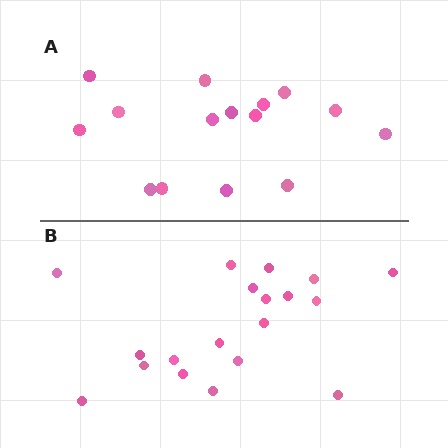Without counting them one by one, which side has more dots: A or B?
Region B (the bottom region) has more dots.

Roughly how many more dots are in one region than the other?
Region B has about 4 more dots than region A.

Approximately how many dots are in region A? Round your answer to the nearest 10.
About 20 dots. (The exact count is 15, which rounds to 20.)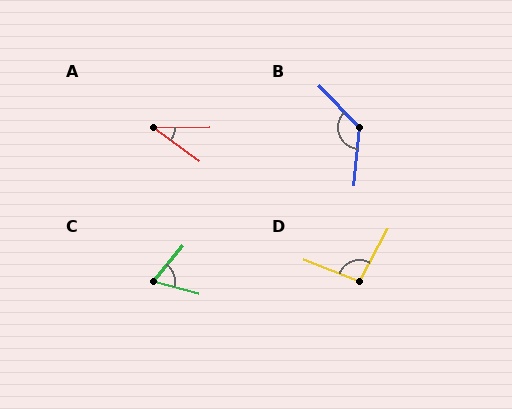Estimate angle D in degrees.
Approximately 97 degrees.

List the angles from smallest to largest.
A (37°), C (66°), D (97°), B (131°).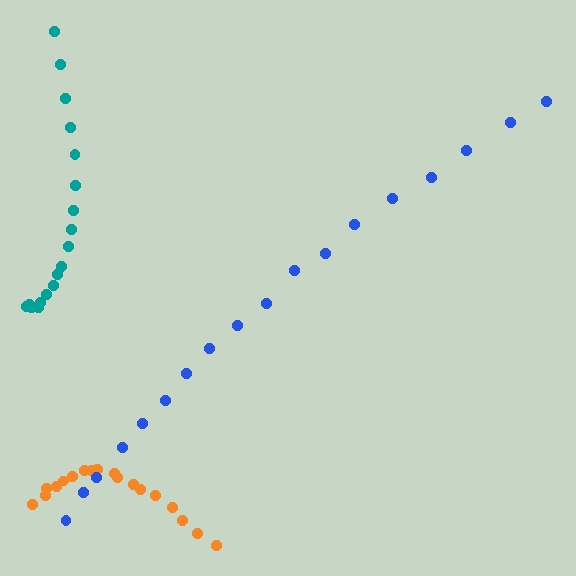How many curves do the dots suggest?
There are 3 distinct paths.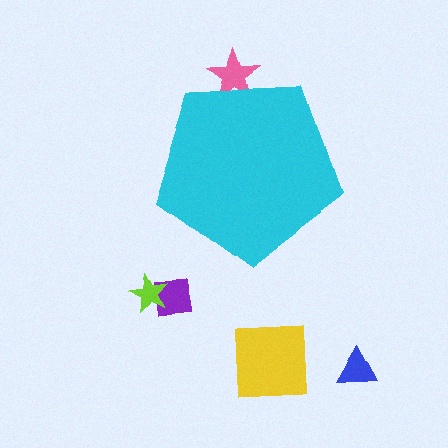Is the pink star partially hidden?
Yes, the pink star is partially hidden behind the cyan pentagon.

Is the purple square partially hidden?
No, the purple square is fully visible.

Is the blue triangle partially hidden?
No, the blue triangle is fully visible.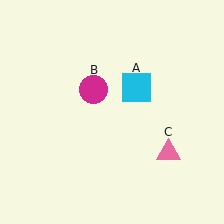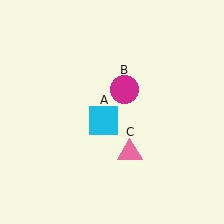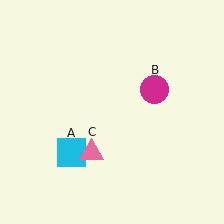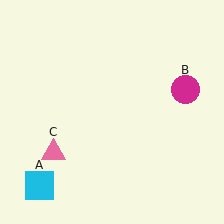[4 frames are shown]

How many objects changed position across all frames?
3 objects changed position: cyan square (object A), magenta circle (object B), pink triangle (object C).